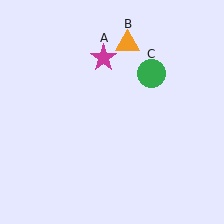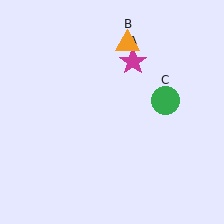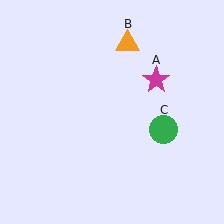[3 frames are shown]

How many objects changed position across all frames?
2 objects changed position: magenta star (object A), green circle (object C).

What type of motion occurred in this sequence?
The magenta star (object A), green circle (object C) rotated clockwise around the center of the scene.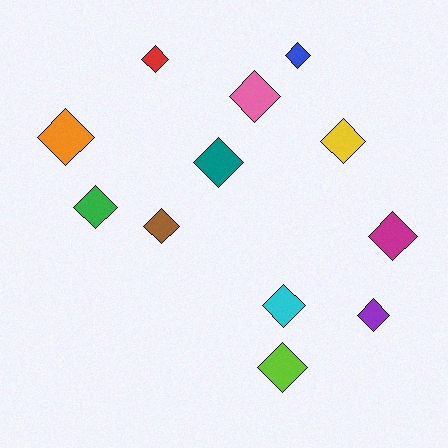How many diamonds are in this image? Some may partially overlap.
There are 12 diamonds.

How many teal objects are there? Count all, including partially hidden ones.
There is 1 teal object.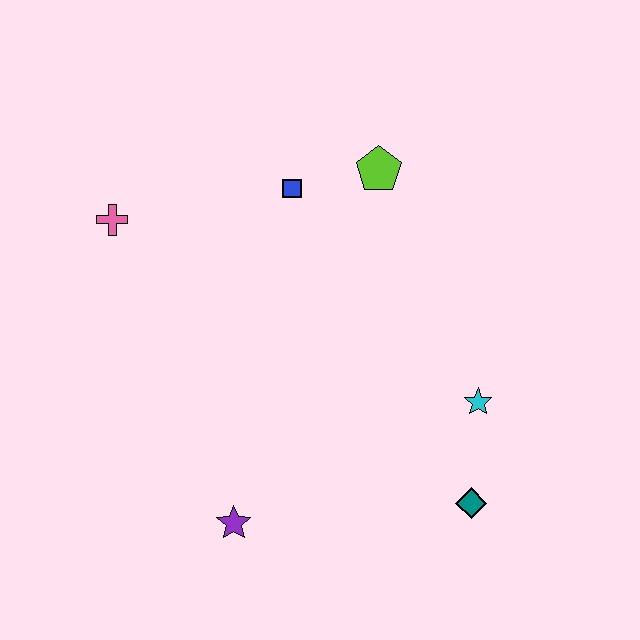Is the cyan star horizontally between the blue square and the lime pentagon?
No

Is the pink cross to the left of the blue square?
Yes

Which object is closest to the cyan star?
The teal diamond is closest to the cyan star.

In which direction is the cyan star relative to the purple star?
The cyan star is to the right of the purple star.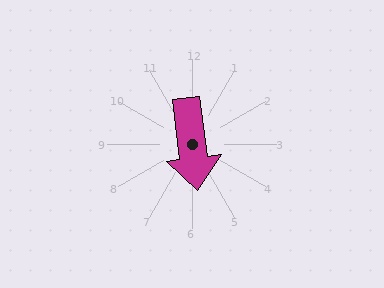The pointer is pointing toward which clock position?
Roughly 6 o'clock.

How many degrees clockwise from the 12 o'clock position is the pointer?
Approximately 173 degrees.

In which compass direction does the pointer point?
South.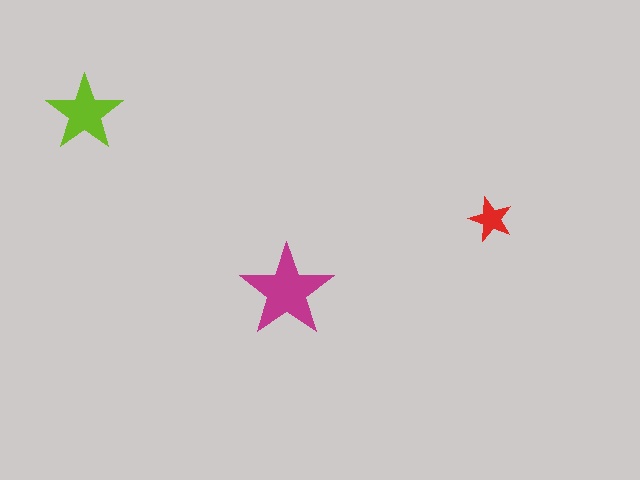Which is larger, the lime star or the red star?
The lime one.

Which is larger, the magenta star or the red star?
The magenta one.